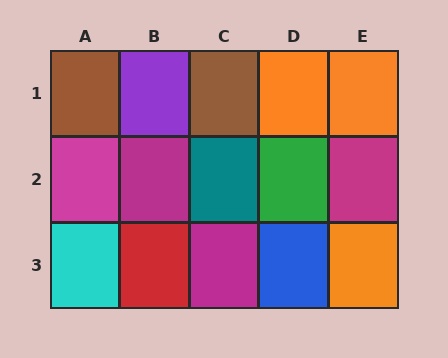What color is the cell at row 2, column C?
Teal.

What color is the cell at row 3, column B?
Red.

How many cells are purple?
1 cell is purple.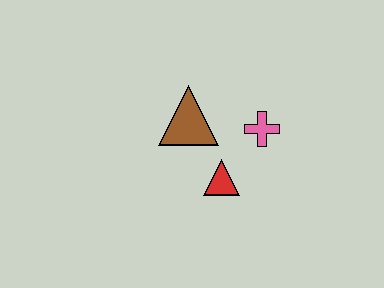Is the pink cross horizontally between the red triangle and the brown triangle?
No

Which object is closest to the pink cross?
The red triangle is closest to the pink cross.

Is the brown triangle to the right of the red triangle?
No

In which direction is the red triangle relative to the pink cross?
The red triangle is below the pink cross.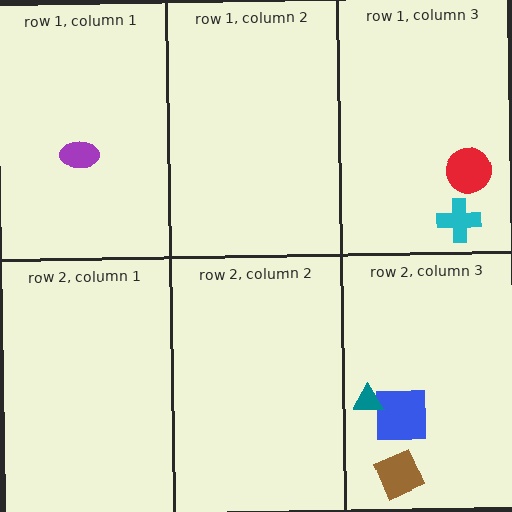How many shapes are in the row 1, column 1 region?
1.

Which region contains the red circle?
The row 1, column 3 region.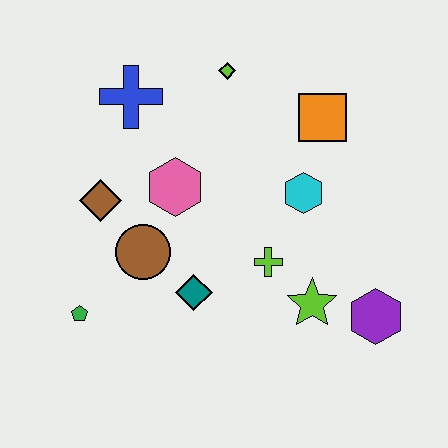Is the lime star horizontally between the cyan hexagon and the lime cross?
No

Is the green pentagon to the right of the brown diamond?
No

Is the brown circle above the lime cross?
Yes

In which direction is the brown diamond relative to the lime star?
The brown diamond is to the left of the lime star.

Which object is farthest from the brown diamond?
The purple hexagon is farthest from the brown diamond.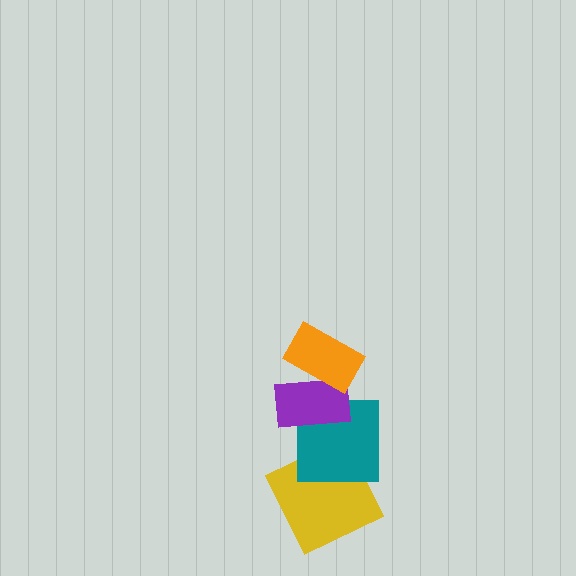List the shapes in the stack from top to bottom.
From top to bottom: the orange rectangle, the purple rectangle, the teal square, the yellow square.